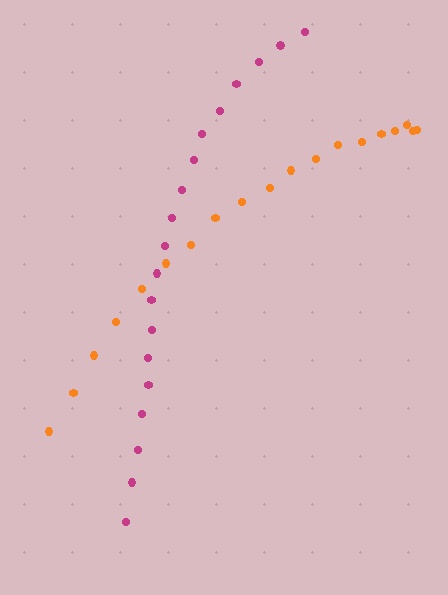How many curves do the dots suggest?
There are 2 distinct paths.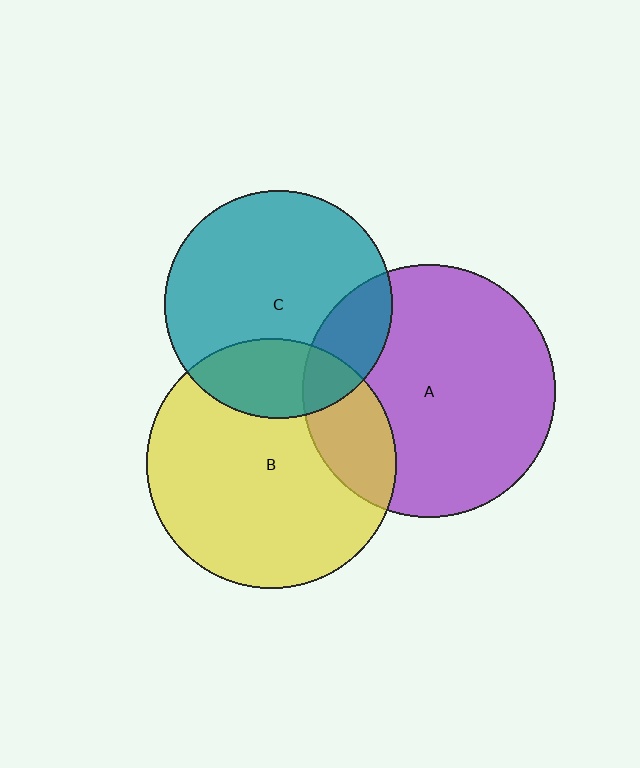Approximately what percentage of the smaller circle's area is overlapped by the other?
Approximately 20%.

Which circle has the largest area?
Circle A (purple).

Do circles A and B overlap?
Yes.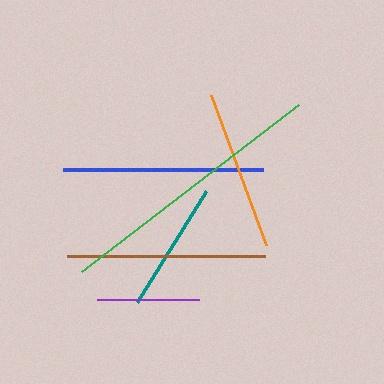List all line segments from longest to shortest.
From longest to shortest: green, blue, brown, orange, teal, purple.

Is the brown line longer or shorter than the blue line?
The blue line is longer than the brown line.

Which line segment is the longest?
The green line is the longest at approximately 274 pixels.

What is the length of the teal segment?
The teal segment is approximately 131 pixels long.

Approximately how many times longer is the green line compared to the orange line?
The green line is approximately 1.7 times the length of the orange line.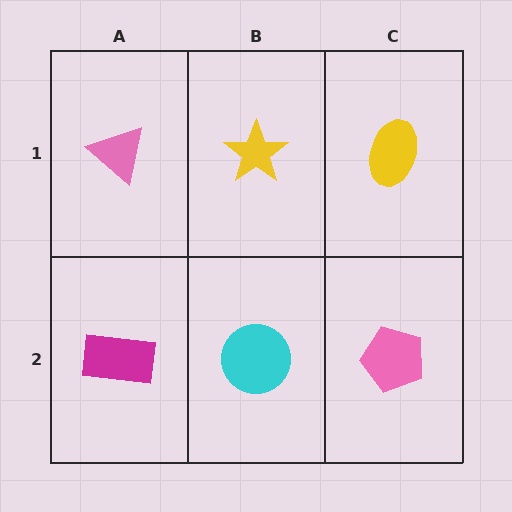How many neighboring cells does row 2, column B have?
3.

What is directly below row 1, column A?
A magenta rectangle.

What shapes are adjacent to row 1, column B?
A cyan circle (row 2, column B), a pink triangle (row 1, column A), a yellow ellipse (row 1, column C).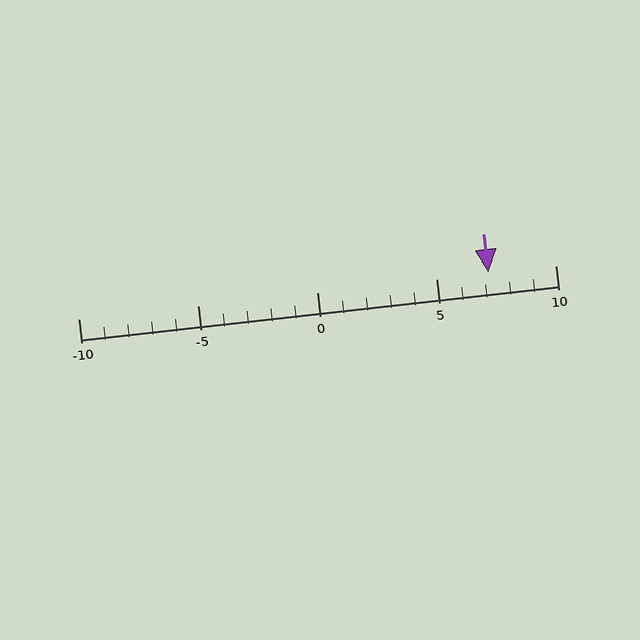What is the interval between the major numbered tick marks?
The major tick marks are spaced 5 units apart.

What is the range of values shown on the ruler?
The ruler shows values from -10 to 10.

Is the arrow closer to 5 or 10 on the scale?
The arrow is closer to 5.